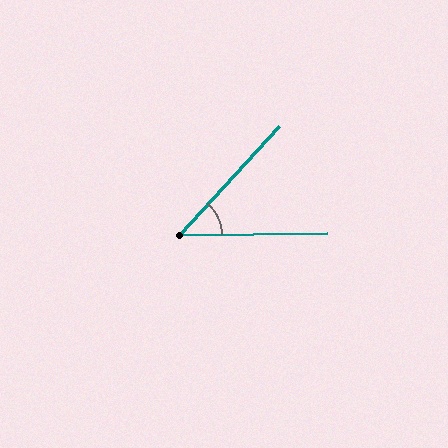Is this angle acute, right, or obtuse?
It is acute.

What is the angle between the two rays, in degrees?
Approximately 47 degrees.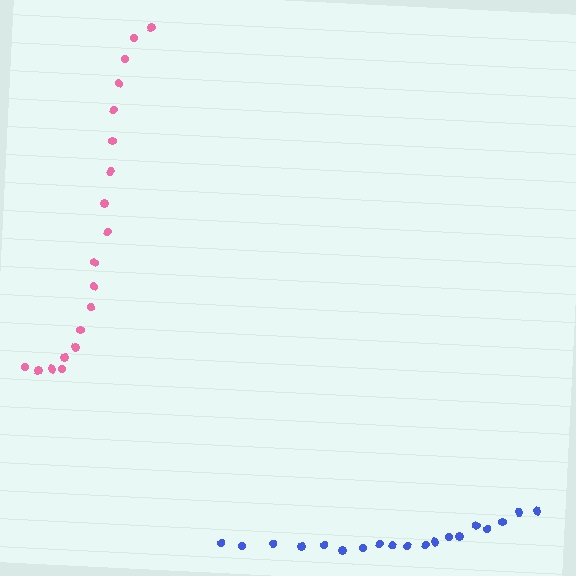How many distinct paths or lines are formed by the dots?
There are 2 distinct paths.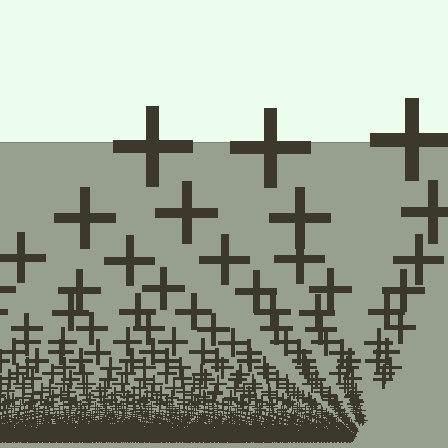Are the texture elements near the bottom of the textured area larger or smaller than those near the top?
Smaller. The gradient is inverted — elements near the bottom are smaller and denser.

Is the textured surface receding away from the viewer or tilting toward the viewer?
The surface appears to tilt toward the viewer. Texture elements get larger and sparser toward the top.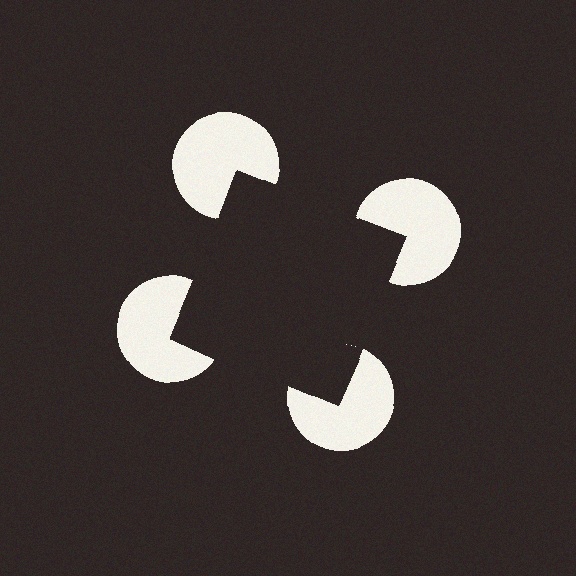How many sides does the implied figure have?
4 sides.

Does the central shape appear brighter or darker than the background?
It typically appears slightly darker than the background, even though no actual brightness change is drawn.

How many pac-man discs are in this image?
There are 4 — one at each vertex of the illusory square.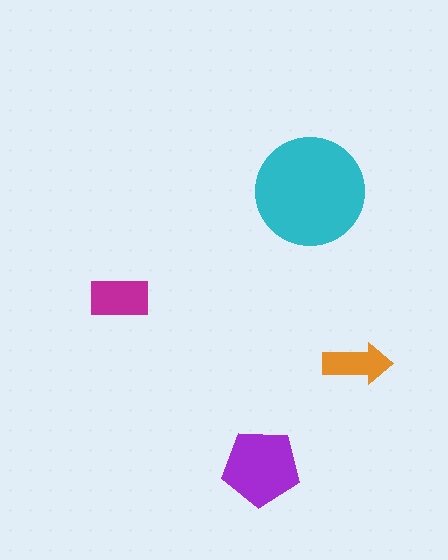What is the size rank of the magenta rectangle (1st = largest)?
3rd.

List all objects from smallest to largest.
The orange arrow, the magenta rectangle, the purple pentagon, the cyan circle.